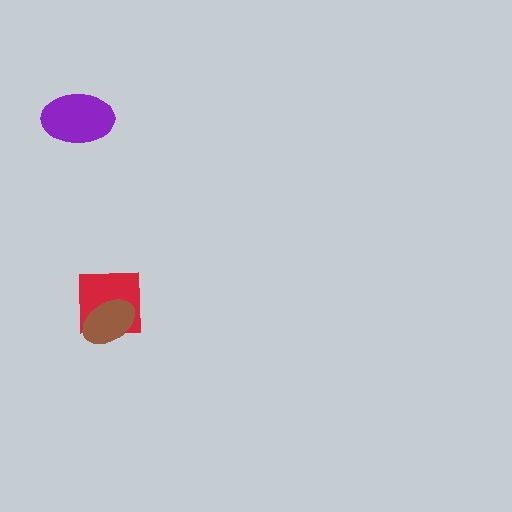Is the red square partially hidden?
Yes, it is partially covered by another shape.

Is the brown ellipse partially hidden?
No, no other shape covers it.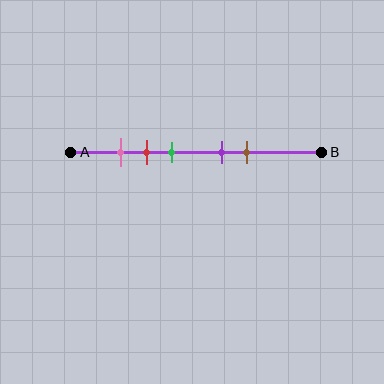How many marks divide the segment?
There are 5 marks dividing the segment.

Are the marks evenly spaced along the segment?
No, the marks are not evenly spaced.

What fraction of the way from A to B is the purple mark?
The purple mark is approximately 60% (0.6) of the way from A to B.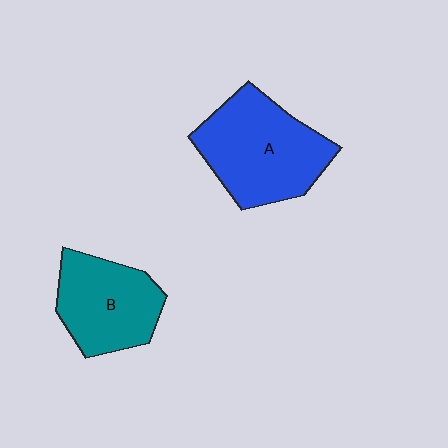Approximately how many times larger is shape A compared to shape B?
Approximately 1.3 times.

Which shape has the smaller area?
Shape B (teal).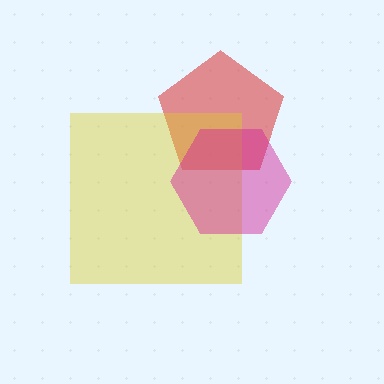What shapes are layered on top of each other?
The layered shapes are: a red pentagon, a yellow square, a magenta hexagon.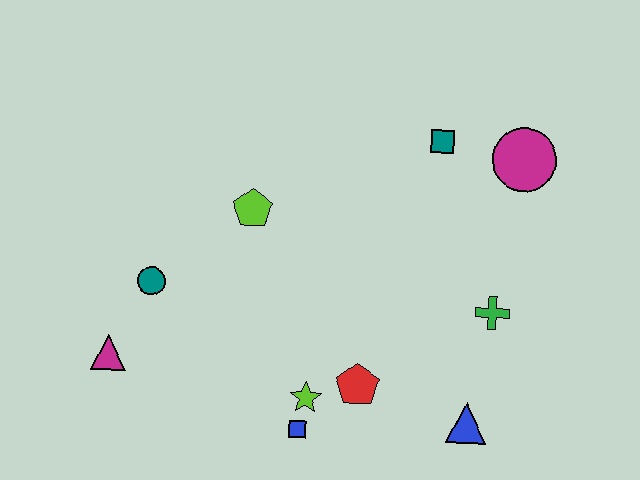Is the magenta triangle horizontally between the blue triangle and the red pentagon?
No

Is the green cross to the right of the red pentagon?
Yes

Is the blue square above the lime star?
No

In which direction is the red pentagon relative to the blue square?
The red pentagon is to the right of the blue square.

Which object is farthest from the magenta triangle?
The magenta circle is farthest from the magenta triangle.